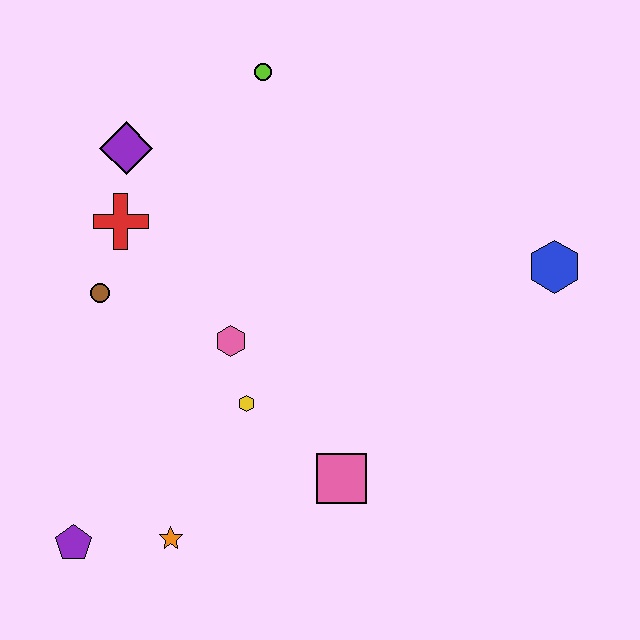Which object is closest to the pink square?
The yellow hexagon is closest to the pink square.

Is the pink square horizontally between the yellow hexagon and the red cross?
No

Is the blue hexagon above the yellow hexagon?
Yes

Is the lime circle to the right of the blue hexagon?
No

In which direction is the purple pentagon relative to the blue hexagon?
The purple pentagon is to the left of the blue hexagon.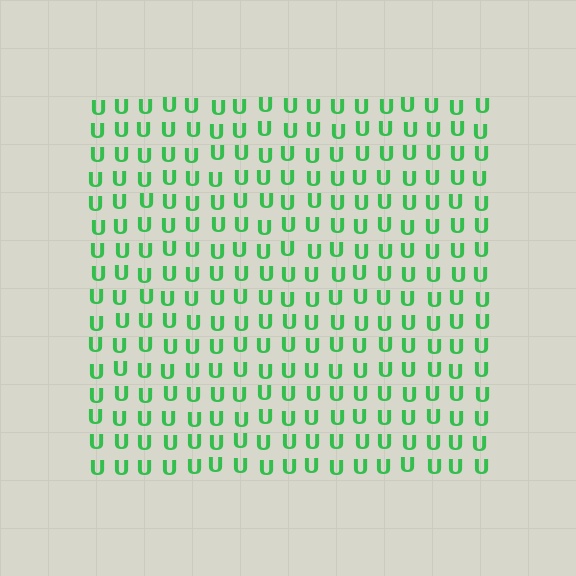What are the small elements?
The small elements are letter U's.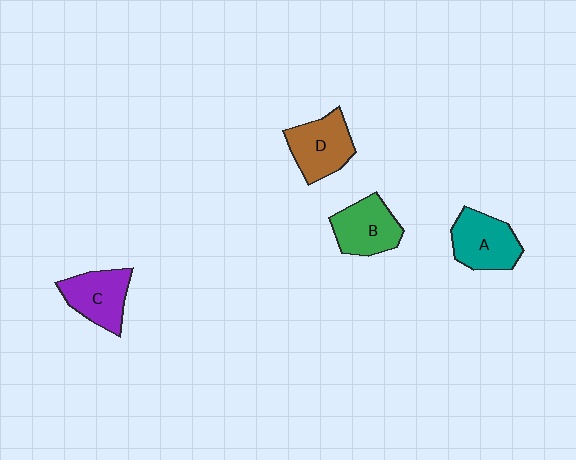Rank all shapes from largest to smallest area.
From largest to smallest: A (teal), D (brown), B (green), C (purple).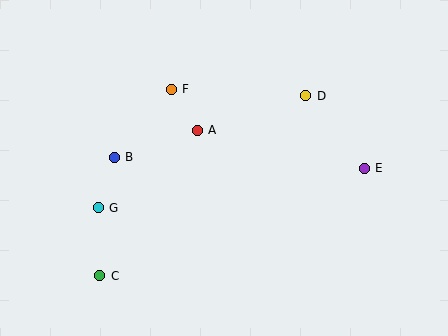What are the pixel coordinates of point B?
Point B is at (114, 157).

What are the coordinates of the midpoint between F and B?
The midpoint between F and B is at (143, 123).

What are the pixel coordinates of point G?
Point G is at (98, 208).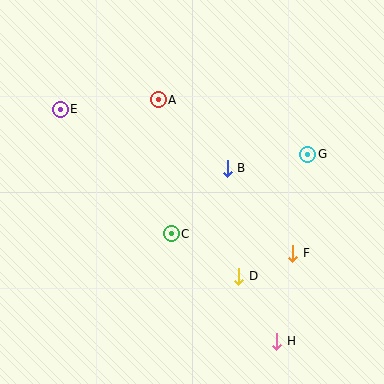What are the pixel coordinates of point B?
Point B is at (227, 168).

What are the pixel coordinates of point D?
Point D is at (239, 277).